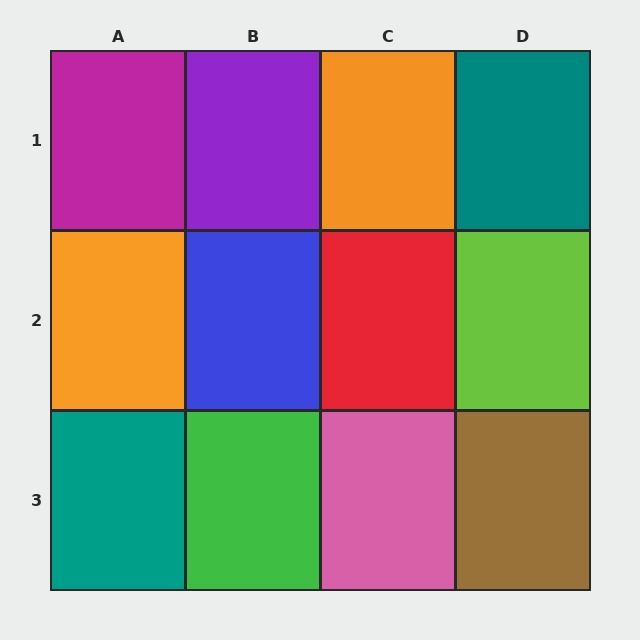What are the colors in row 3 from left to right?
Teal, green, pink, brown.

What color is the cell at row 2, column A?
Orange.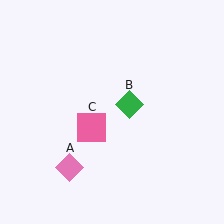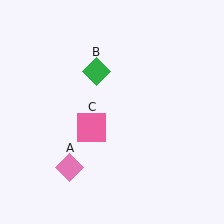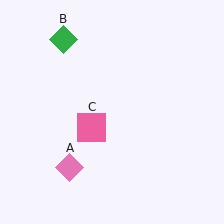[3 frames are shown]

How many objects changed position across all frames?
1 object changed position: green diamond (object B).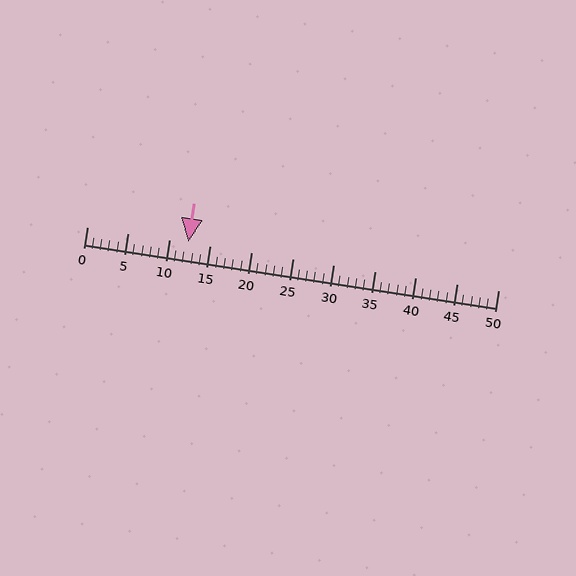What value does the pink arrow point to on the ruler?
The pink arrow points to approximately 12.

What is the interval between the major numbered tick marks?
The major tick marks are spaced 5 units apart.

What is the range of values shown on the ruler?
The ruler shows values from 0 to 50.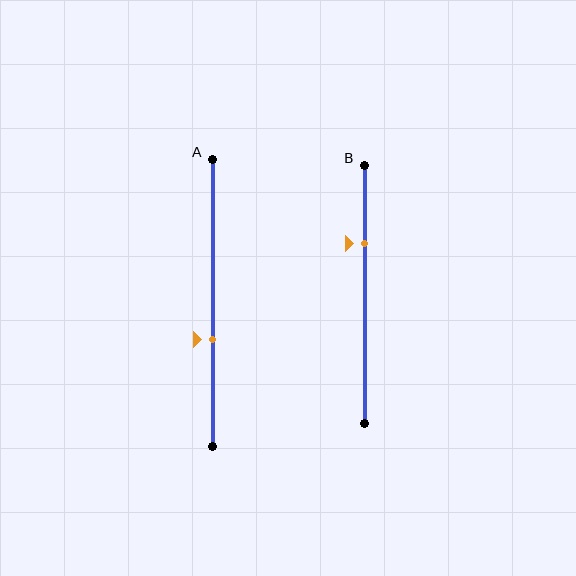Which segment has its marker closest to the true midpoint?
Segment A has its marker closest to the true midpoint.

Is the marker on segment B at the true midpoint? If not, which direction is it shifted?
No, the marker on segment B is shifted upward by about 20% of the segment length.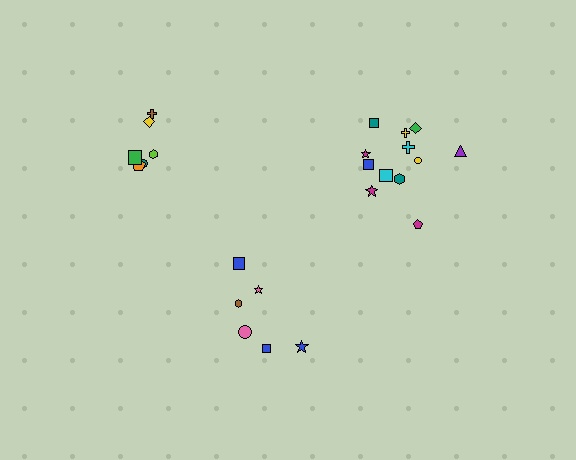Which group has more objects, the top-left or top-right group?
The top-right group.